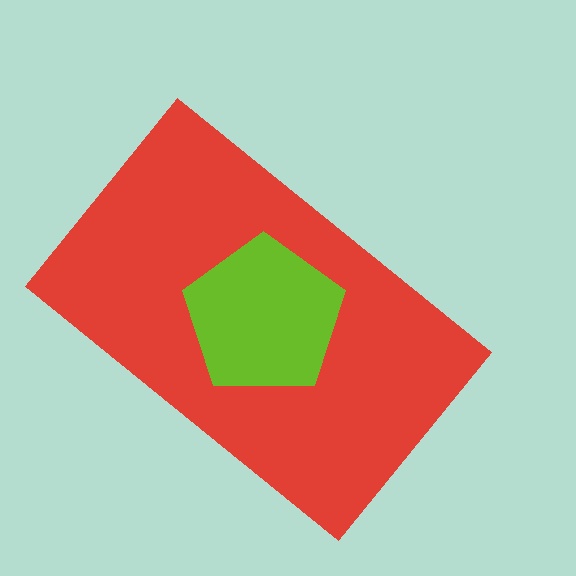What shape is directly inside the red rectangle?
The lime pentagon.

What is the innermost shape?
The lime pentagon.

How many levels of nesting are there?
2.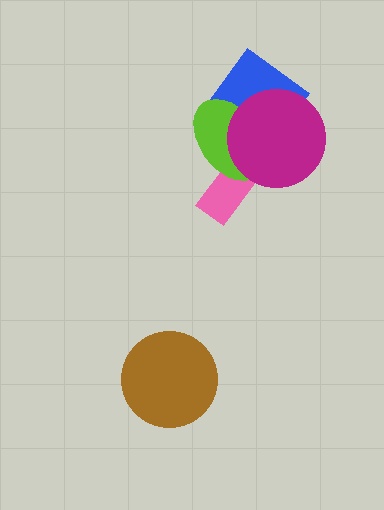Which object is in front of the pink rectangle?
The lime ellipse is in front of the pink rectangle.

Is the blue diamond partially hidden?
Yes, it is partially covered by another shape.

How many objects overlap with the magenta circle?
2 objects overlap with the magenta circle.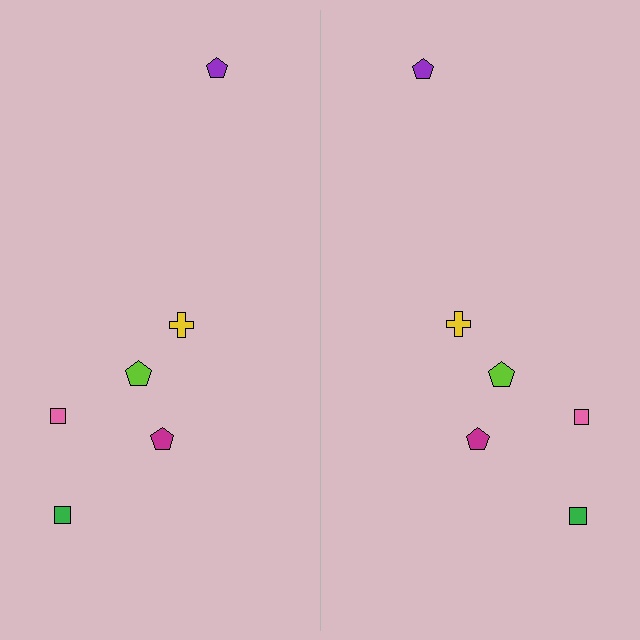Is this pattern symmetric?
Yes, this pattern has bilateral (reflection) symmetry.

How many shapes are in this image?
There are 12 shapes in this image.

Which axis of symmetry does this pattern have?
The pattern has a vertical axis of symmetry running through the center of the image.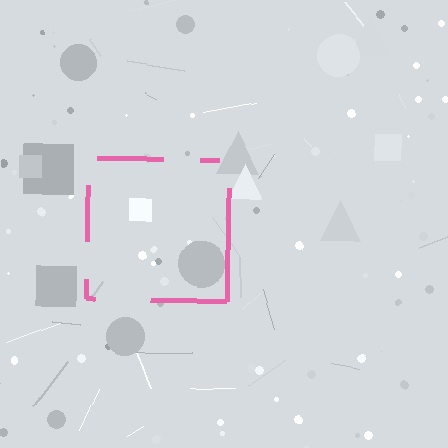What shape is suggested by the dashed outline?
The dashed outline suggests a square.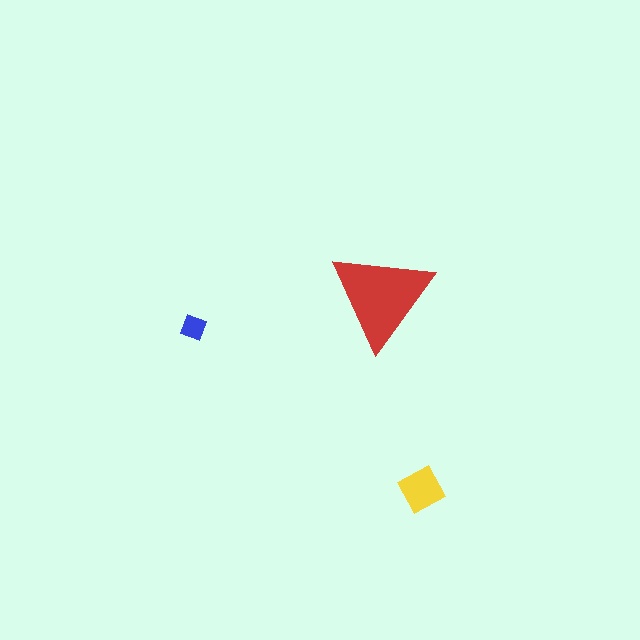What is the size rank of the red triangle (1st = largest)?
1st.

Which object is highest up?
The red triangle is topmost.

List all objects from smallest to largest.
The blue diamond, the yellow square, the red triangle.